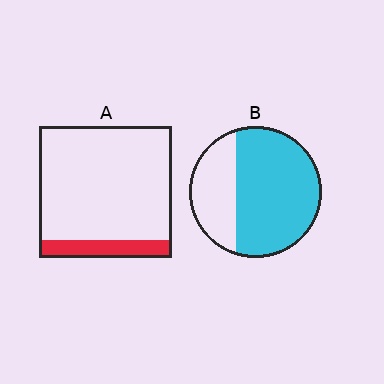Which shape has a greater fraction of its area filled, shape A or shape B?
Shape B.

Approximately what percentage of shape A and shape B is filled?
A is approximately 15% and B is approximately 70%.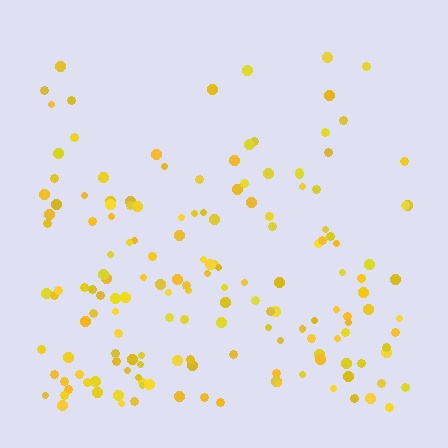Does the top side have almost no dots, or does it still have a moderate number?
Still a moderate number, just noticeably fewer than the bottom.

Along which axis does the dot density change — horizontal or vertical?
Vertical.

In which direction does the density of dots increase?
From top to bottom, with the bottom side densest.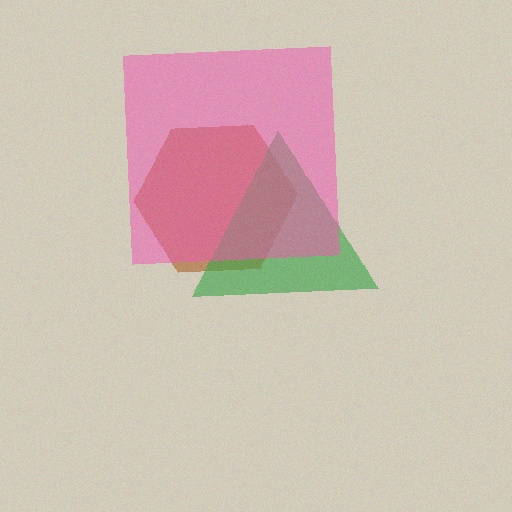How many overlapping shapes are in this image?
There are 3 overlapping shapes in the image.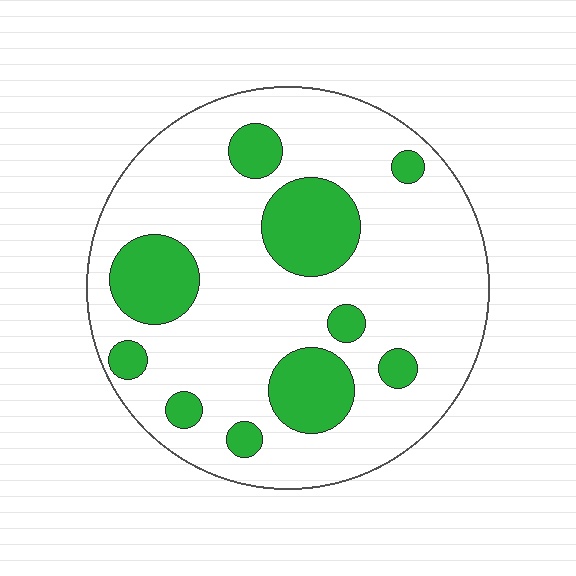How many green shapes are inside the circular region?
10.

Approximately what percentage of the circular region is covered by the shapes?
Approximately 25%.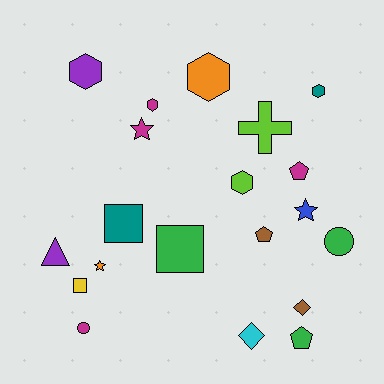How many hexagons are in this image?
There are 5 hexagons.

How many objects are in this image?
There are 20 objects.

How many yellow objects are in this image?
There is 1 yellow object.